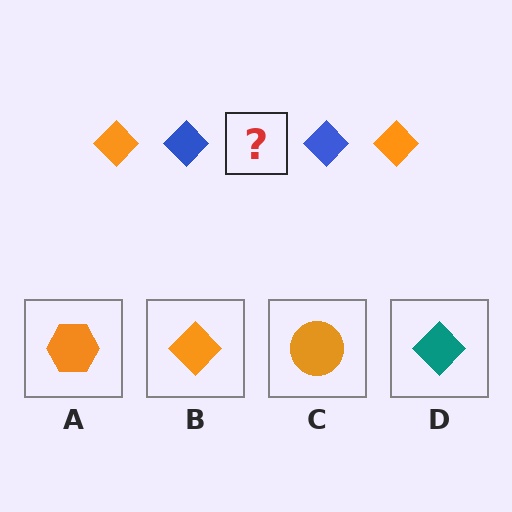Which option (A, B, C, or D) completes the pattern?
B.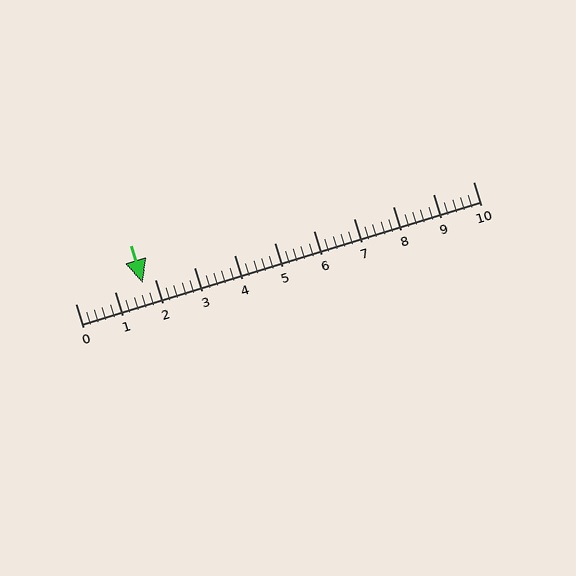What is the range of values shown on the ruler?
The ruler shows values from 0 to 10.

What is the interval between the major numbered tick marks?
The major tick marks are spaced 1 units apart.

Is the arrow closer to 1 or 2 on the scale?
The arrow is closer to 2.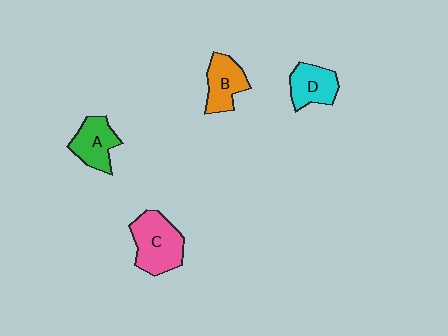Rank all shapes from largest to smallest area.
From largest to smallest: C (pink), A (green), B (orange), D (cyan).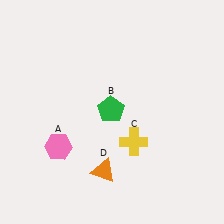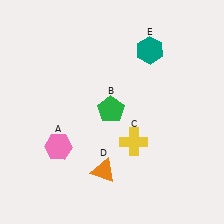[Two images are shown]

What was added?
A teal hexagon (E) was added in Image 2.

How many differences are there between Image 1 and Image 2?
There is 1 difference between the two images.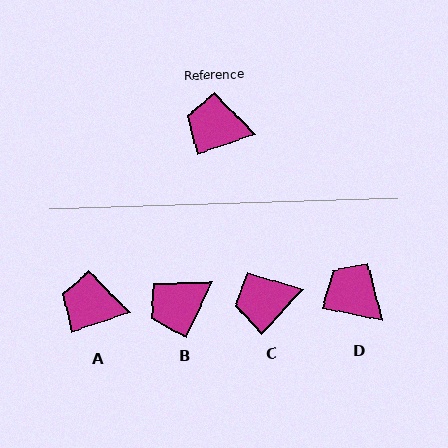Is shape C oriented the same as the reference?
No, it is off by about 29 degrees.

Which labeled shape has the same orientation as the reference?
A.